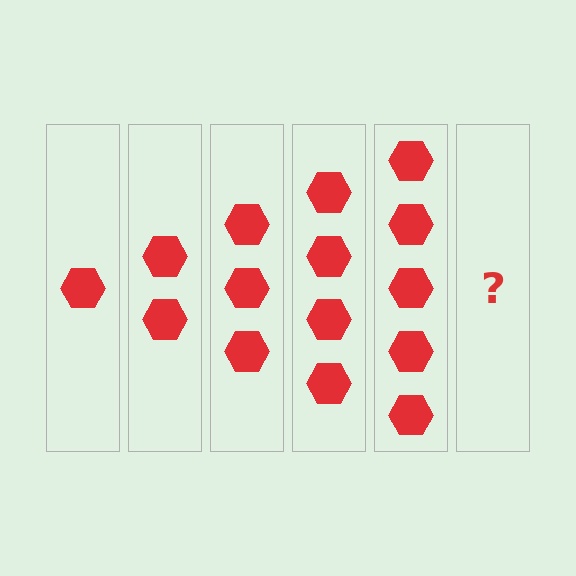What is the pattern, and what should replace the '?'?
The pattern is that each step adds one more hexagon. The '?' should be 6 hexagons.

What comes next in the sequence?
The next element should be 6 hexagons.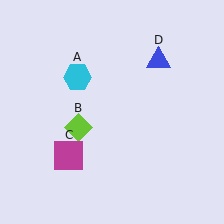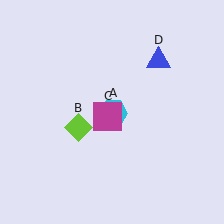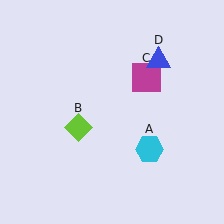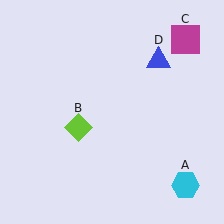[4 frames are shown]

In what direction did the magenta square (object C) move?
The magenta square (object C) moved up and to the right.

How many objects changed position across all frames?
2 objects changed position: cyan hexagon (object A), magenta square (object C).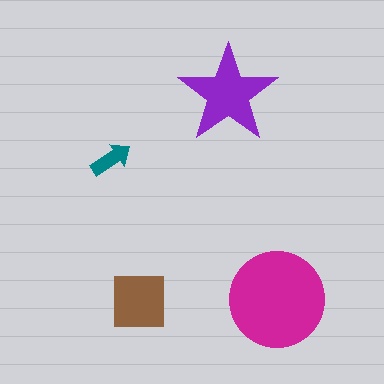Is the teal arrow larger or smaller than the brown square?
Smaller.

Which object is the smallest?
The teal arrow.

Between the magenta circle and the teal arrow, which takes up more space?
The magenta circle.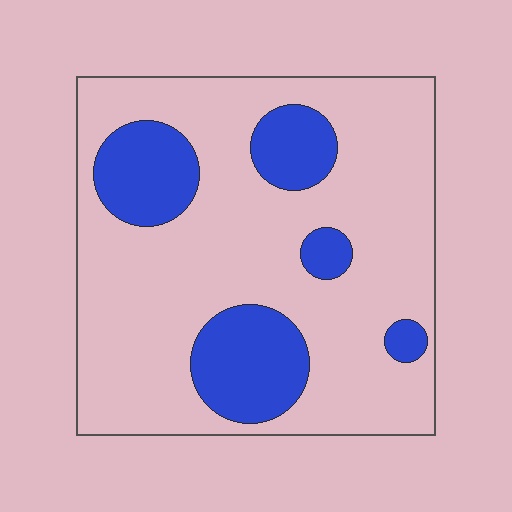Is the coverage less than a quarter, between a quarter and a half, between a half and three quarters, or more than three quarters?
Less than a quarter.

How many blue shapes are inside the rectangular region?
5.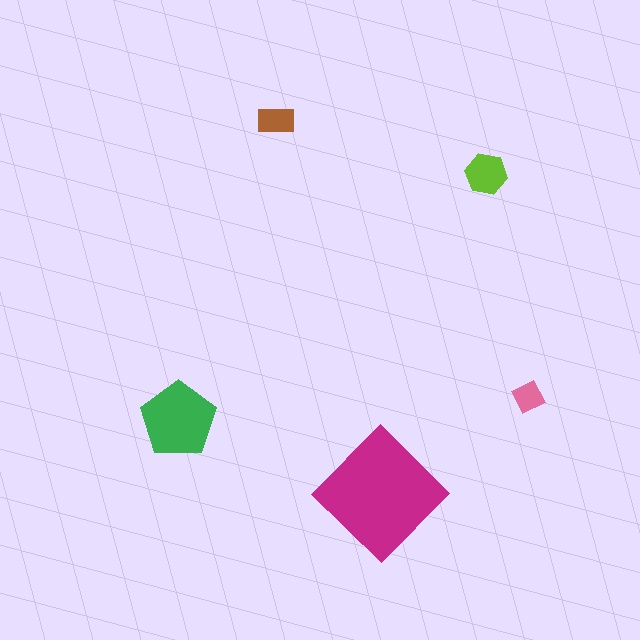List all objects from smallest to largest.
The pink diamond, the brown rectangle, the lime hexagon, the green pentagon, the magenta diamond.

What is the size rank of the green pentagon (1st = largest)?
2nd.